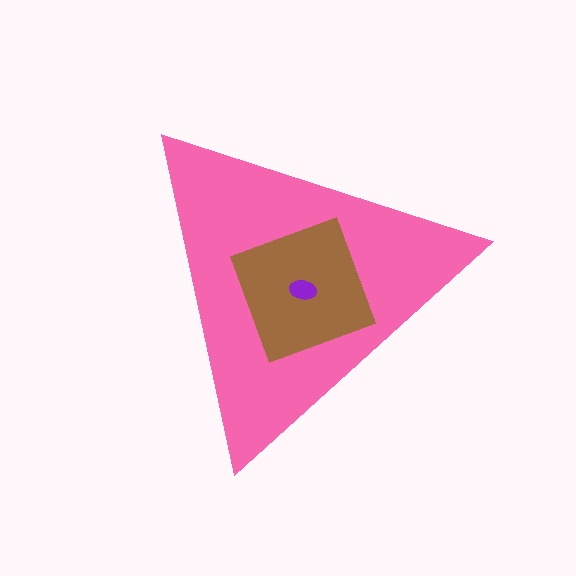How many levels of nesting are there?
3.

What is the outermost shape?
The pink triangle.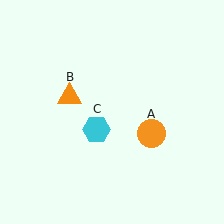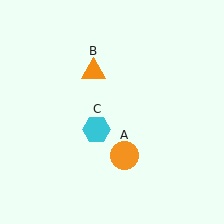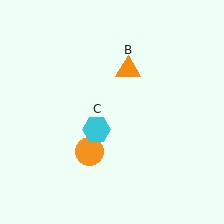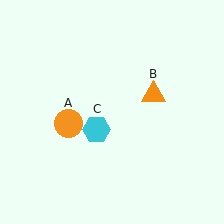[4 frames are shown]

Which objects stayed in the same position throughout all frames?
Cyan hexagon (object C) remained stationary.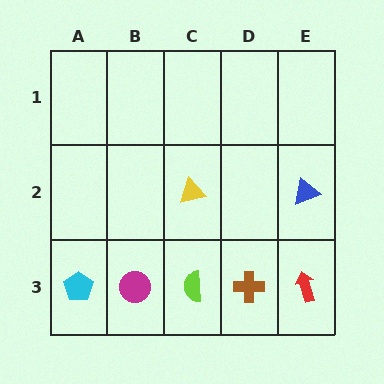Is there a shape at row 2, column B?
No, that cell is empty.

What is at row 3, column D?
A brown cross.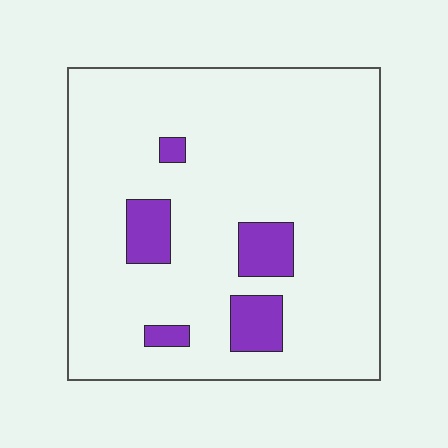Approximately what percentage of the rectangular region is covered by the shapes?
Approximately 10%.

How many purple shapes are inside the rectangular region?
5.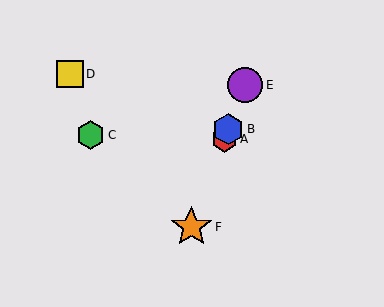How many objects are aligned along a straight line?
4 objects (A, B, E, F) are aligned along a straight line.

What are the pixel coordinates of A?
Object A is at (225, 139).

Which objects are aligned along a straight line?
Objects A, B, E, F are aligned along a straight line.